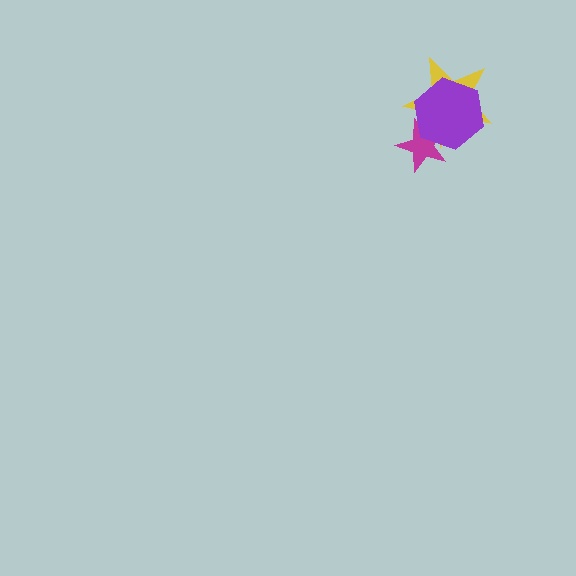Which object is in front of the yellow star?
The purple hexagon is in front of the yellow star.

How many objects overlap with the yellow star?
2 objects overlap with the yellow star.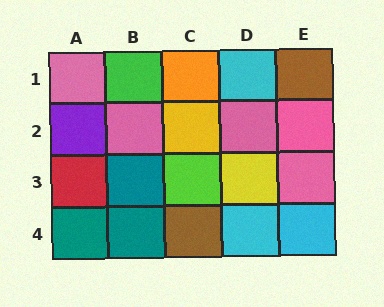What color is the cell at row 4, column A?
Teal.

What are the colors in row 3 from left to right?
Red, teal, lime, yellow, pink.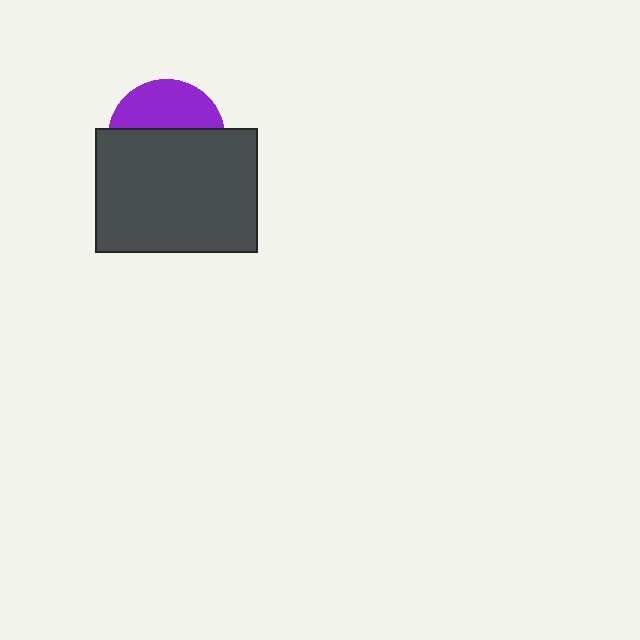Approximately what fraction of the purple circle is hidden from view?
Roughly 61% of the purple circle is hidden behind the dark gray rectangle.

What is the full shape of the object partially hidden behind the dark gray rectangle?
The partially hidden object is a purple circle.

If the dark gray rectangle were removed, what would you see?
You would see the complete purple circle.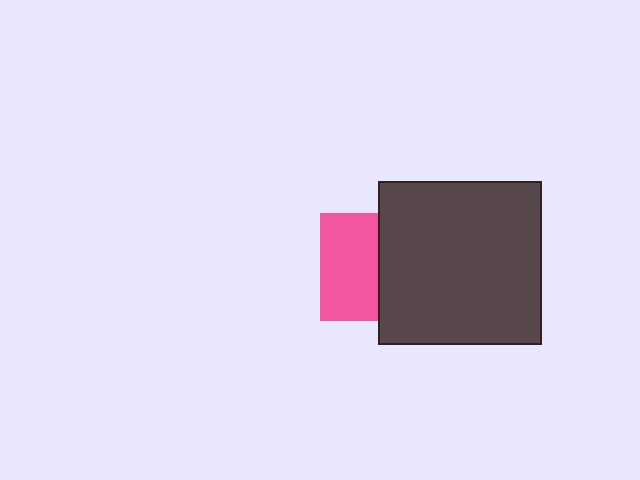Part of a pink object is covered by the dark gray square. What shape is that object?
It is a square.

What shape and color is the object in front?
The object in front is a dark gray square.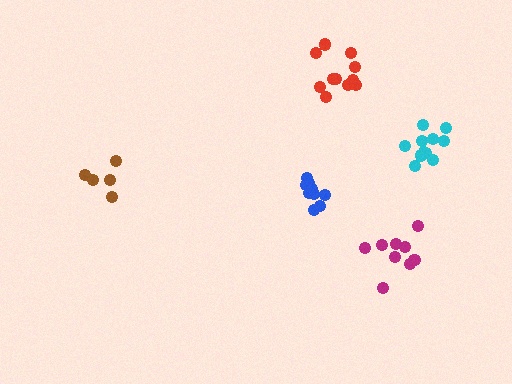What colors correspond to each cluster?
The clusters are colored: blue, brown, red, cyan, magenta.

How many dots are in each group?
Group 1: 9 dots, Group 2: 5 dots, Group 3: 11 dots, Group 4: 11 dots, Group 5: 9 dots (45 total).